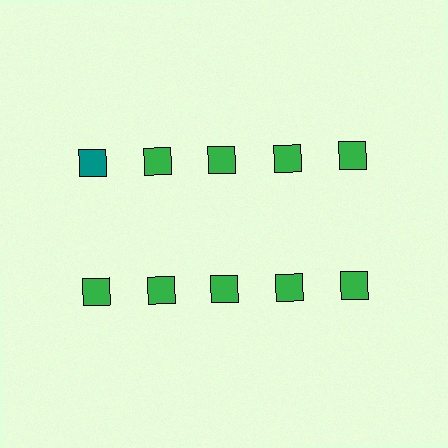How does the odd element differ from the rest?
It has a different color: teal instead of green.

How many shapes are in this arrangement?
There are 10 shapes arranged in a grid pattern.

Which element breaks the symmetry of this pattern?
The teal square in the top row, leftmost column breaks the symmetry. All other shapes are green squares.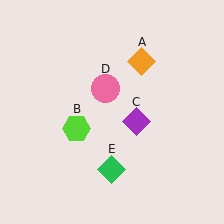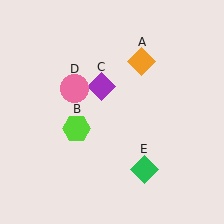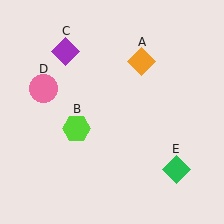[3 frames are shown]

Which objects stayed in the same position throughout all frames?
Orange diamond (object A) and lime hexagon (object B) remained stationary.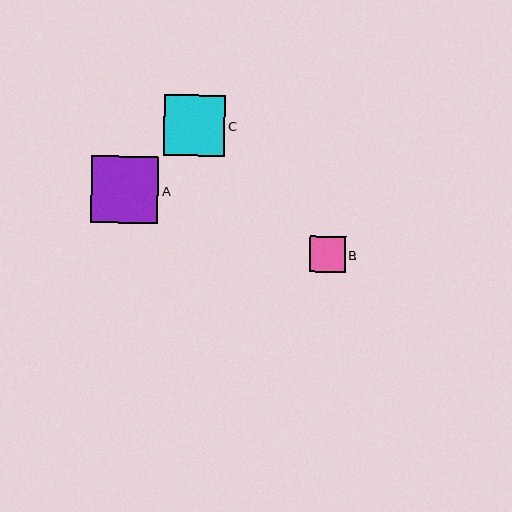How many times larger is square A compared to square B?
Square A is approximately 1.9 times the size of square B.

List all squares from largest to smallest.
From largest to smallest: A, C, B.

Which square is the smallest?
Square B is the smallest with a size of approximately 36 pixels.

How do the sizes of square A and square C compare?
Square A and square C are approximately the same size.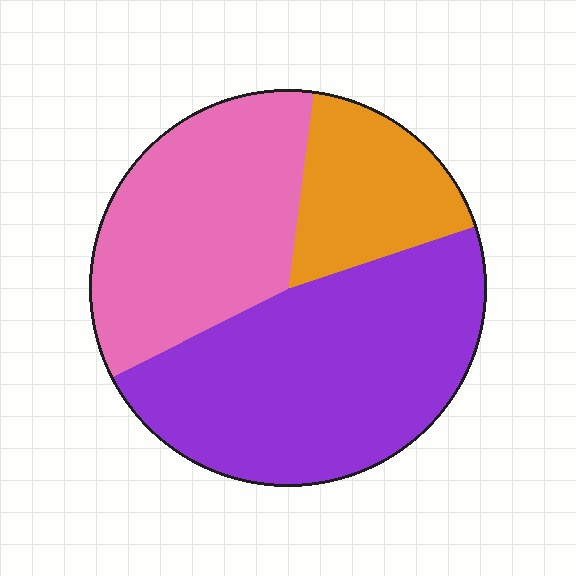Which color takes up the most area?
Purple, at roughly 45%.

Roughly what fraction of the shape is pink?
Pink covers 35% of the shape.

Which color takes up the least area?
Orange, at roughly 20%.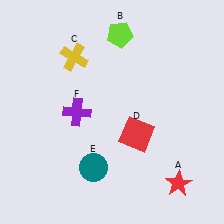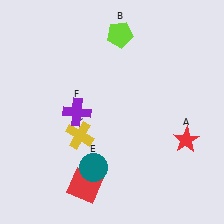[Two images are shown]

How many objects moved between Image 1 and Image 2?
3 objects moved between the two images.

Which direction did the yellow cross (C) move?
The yellow cross (C) moved down.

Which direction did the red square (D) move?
The red square (D) moved left.